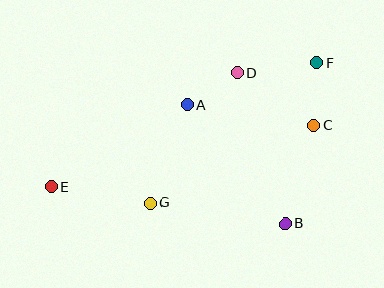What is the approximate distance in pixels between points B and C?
The distance between B and C is approximately 103 pixels.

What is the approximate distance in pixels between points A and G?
The distance between A and G is approximately 105 pixels.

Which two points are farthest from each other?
Points E and F are farthest from each other.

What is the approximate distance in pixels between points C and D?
The distance between C and D is approximately 92 pixels.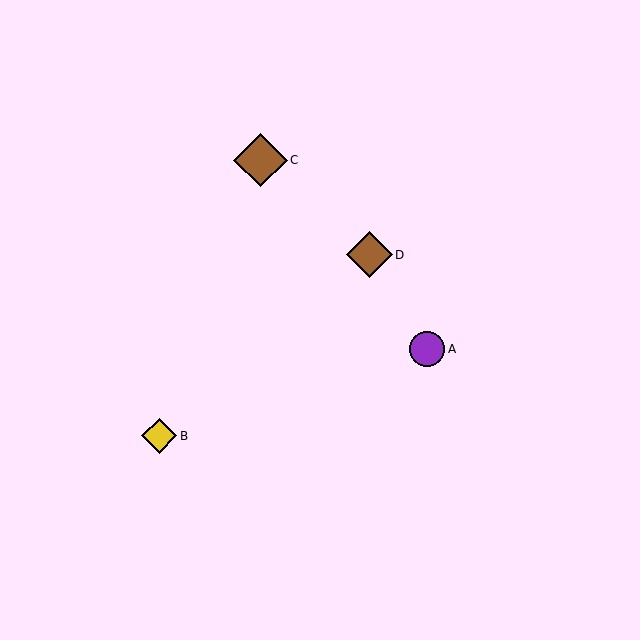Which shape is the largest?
The brown diamond (labeled C) is the largest.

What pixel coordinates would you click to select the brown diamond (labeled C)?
Click at (261, 160) to select the brown diamond C.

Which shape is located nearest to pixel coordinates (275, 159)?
The brown diamond (labeled C) at (261, 160) is nearest to that location.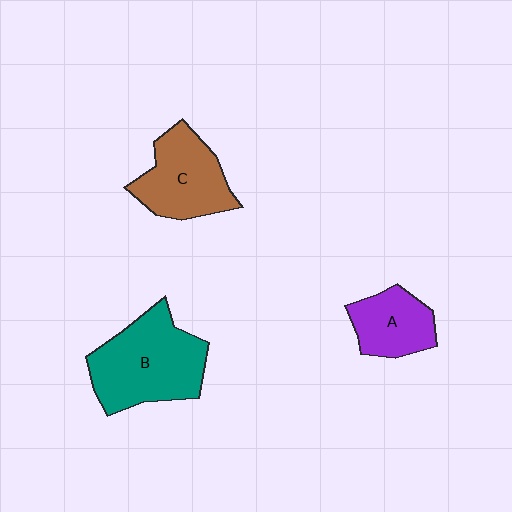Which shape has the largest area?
Shape B (teal).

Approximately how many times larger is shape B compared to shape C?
Approximately 1.3 times.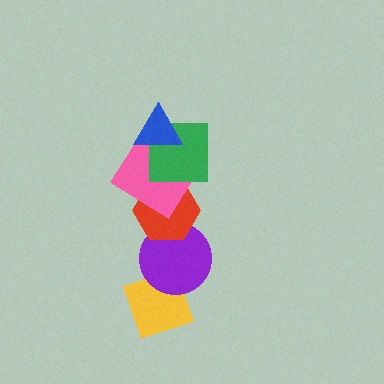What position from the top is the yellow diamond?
The yellow diamond is 6th from the top.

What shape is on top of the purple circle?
The red hexagon is on top of the purple circle.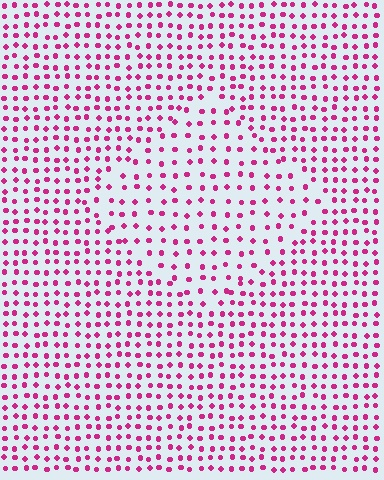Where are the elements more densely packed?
The elements are more densely packed outside the diamond boundary.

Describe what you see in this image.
The image contains small magenta elements arranged at two different densities. A diamond-shaped region is visible where the elements are less densely packed than the surrounding area.